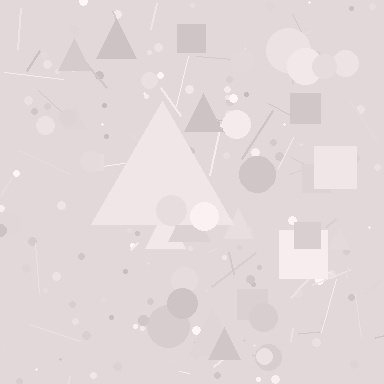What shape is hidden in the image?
A triangle is hidden in the image.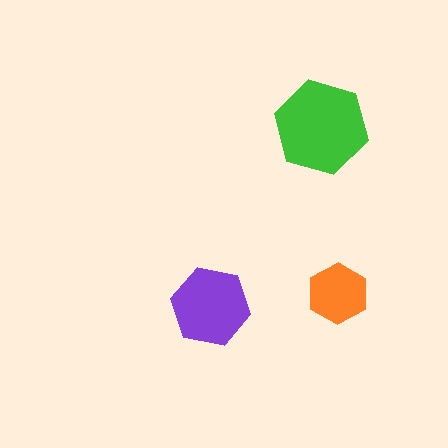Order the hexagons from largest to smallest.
the green one, the purple one, the orange one.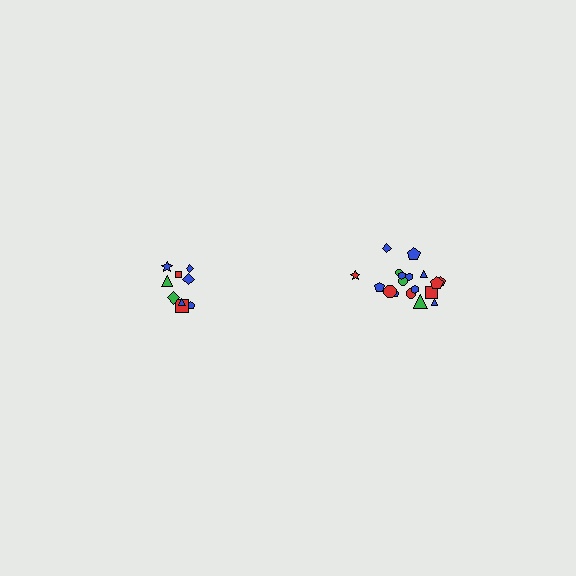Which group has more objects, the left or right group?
The right group.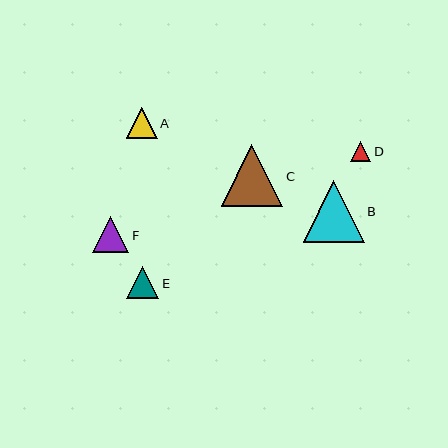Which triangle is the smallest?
Triangle D is the smallest with a size of approximately 21 pixels.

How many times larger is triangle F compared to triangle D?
Triangle F is approximately 1.8 times the size of triangle D.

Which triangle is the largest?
Triangle C is the largest with a size of approximately 62 pixels.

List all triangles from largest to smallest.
From largest to smallest: C, B, F, E, A, D.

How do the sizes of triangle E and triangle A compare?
Triangle E and triangle A are approximately the same size.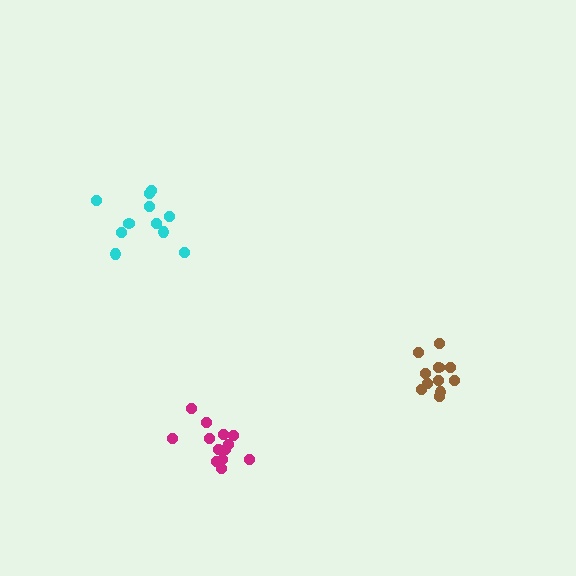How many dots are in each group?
Group 1: 13 dots, Group 2: 12 dots, Group 3: 11 dots (36 total).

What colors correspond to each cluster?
The clusters are colored: magenta, brown, cyan.